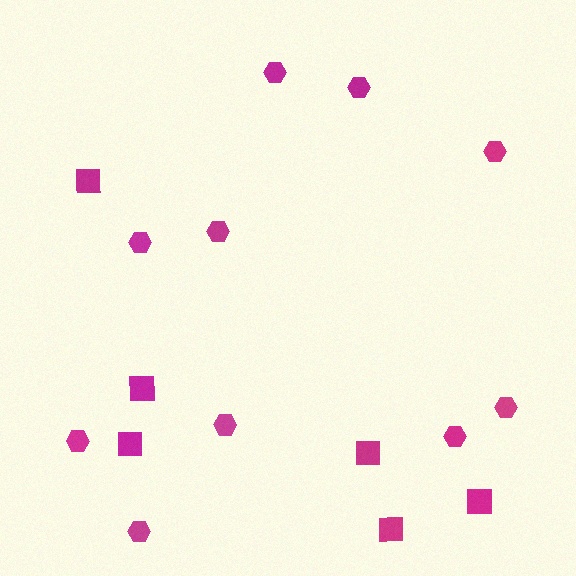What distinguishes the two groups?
There are 2 groups: one group of hexagons (10) and one group of squares (6).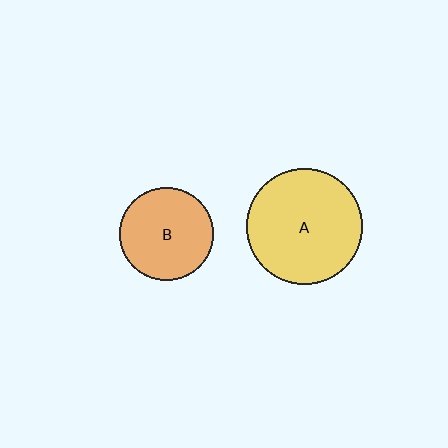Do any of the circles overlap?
No, none of the circles overlap.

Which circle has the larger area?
Circle A (yellow).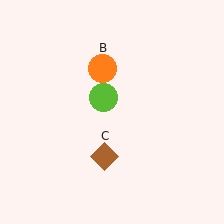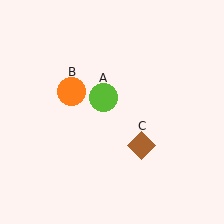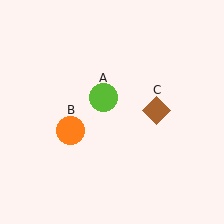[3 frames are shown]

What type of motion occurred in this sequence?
The orange circle (object B), brown diamond (object C) rotated counterclockwise around the center of the scene.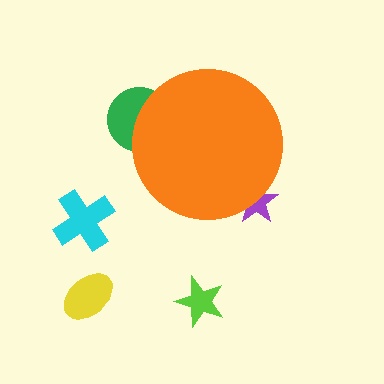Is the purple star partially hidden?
Yes, the purple star is partially hidden behind the orange circle.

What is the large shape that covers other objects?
An orange circle.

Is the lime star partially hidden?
No, the lime star is fully visible.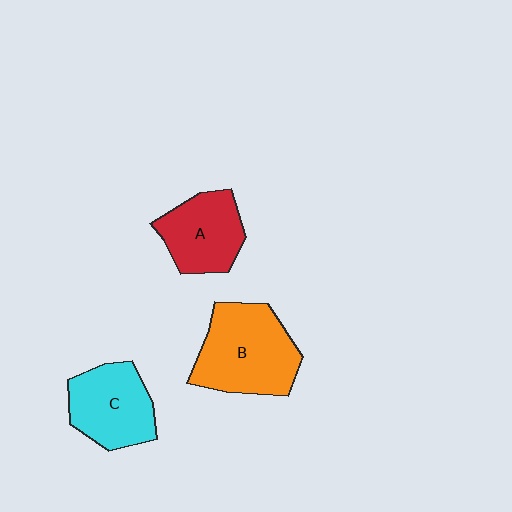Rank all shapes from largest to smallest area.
From largest to smallest: B (orange), C (cyan), A (red).